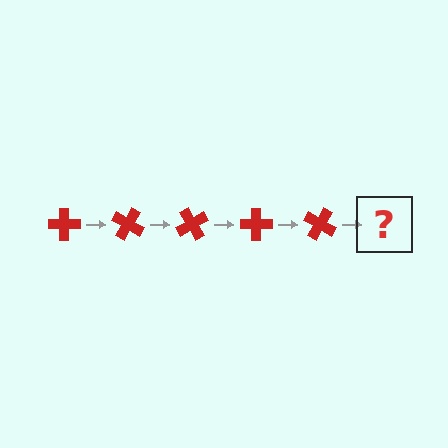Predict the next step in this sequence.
The next step is a red cross rotated 150 degrees.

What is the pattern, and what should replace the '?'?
The pattern is that the cross rotates 30 degrees each step. The '?' should be a red cross rotated 150 degrees.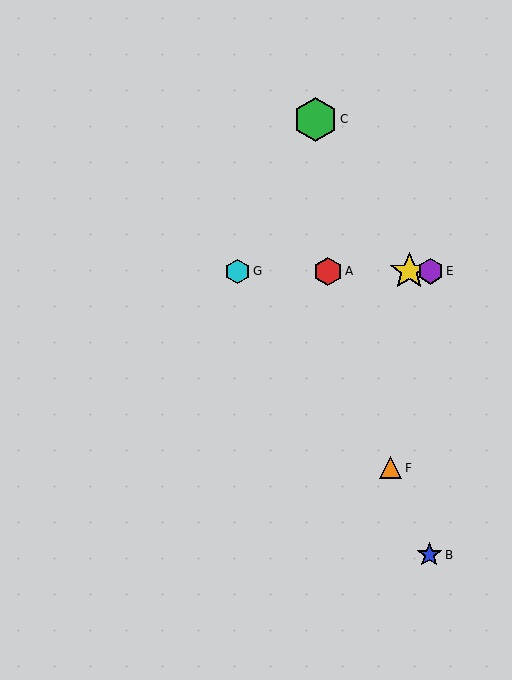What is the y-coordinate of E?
Object E is at y≈271.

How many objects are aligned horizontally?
4 objects (A, D, E, G) are aligned horizontally.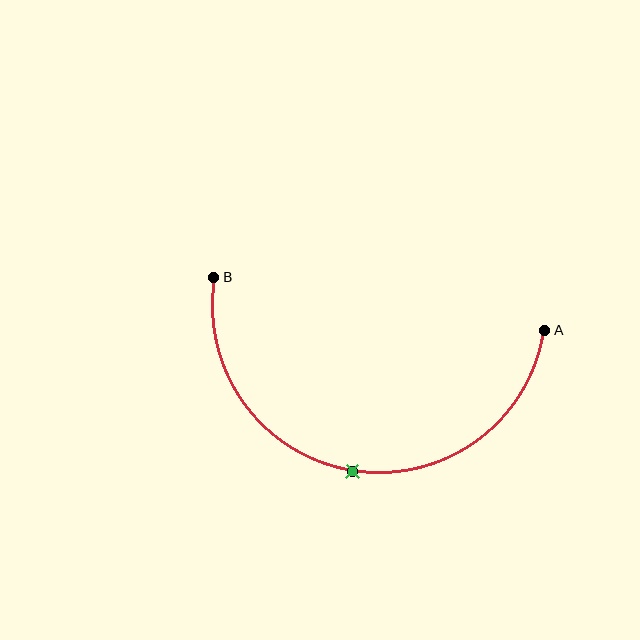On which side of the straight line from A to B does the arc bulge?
The arc bulges below the straight line connecting A and B.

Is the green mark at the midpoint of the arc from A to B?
Yes. The green mark lies on the arc at equal arc-length from both A and B — it is the arc midpoint.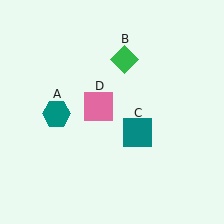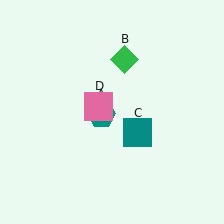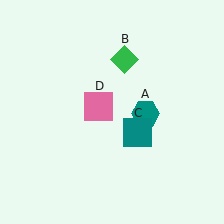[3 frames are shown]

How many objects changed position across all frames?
1 object changed position: teal hexagon (object A).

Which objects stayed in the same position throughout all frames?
Green diamond (object B) and teal square (object C) and pink square (object D) remained stationary.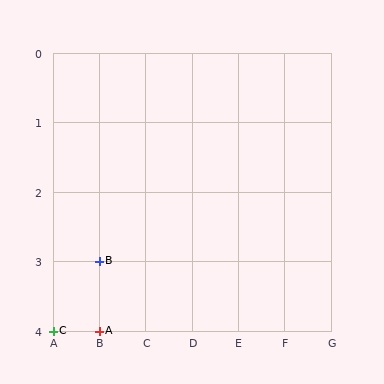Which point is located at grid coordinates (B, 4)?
Point A is at (B, 4).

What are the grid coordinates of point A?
Point A is at grid coordinates (B, 4).